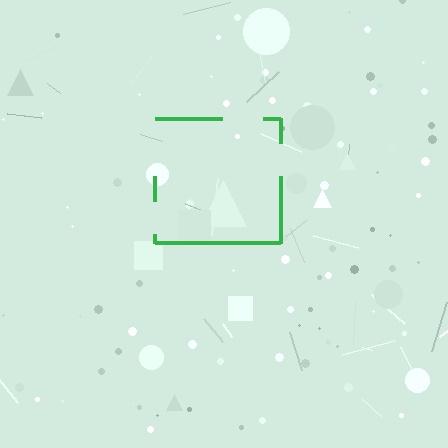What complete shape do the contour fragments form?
The contour fragments form a square.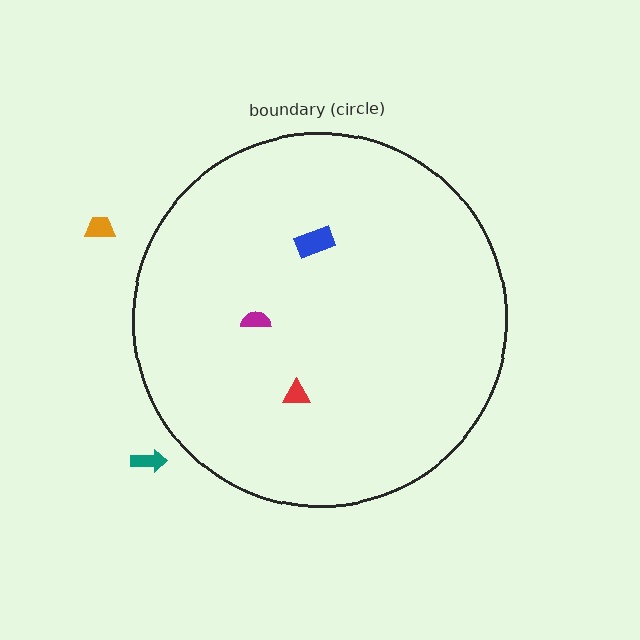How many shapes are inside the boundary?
3 inside, 2 outside.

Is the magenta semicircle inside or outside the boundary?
Inside.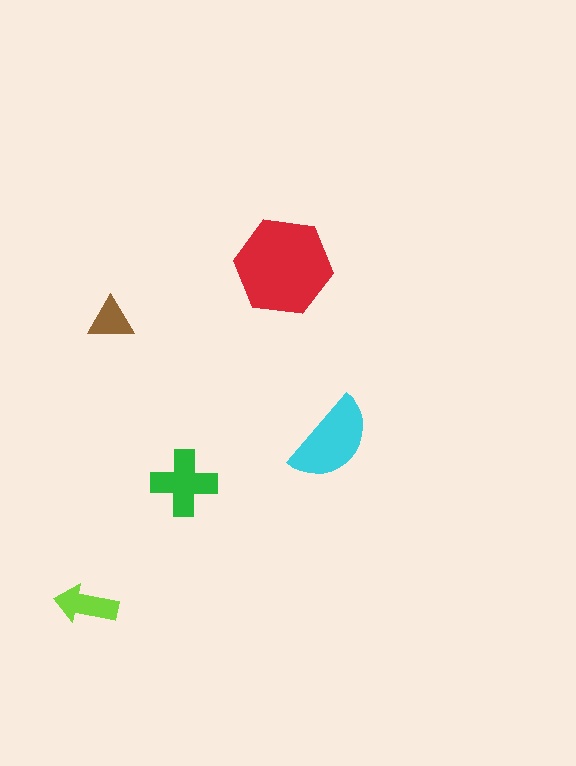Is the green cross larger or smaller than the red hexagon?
Smaller.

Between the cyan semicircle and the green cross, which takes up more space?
The cyan semicircle.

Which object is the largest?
The red hexagon.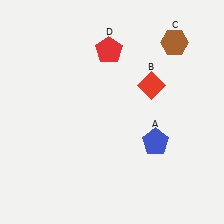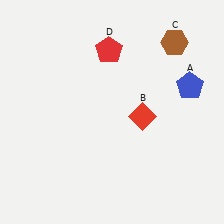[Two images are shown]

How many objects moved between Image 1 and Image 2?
2 objects moved between the two images.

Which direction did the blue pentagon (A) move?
The blue pentagon (A) moved up.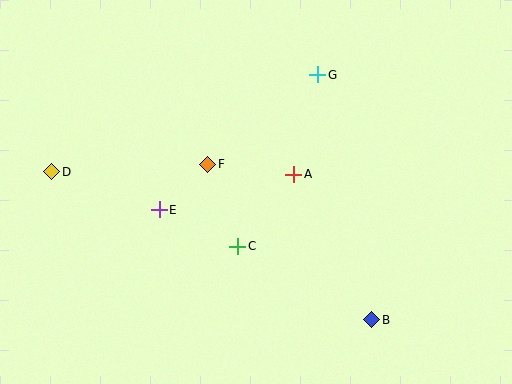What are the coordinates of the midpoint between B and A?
The midpoint between B and A is at (333, 247).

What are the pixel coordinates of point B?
Point B is at (372, 320).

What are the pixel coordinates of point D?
Point D is at (51, 172).